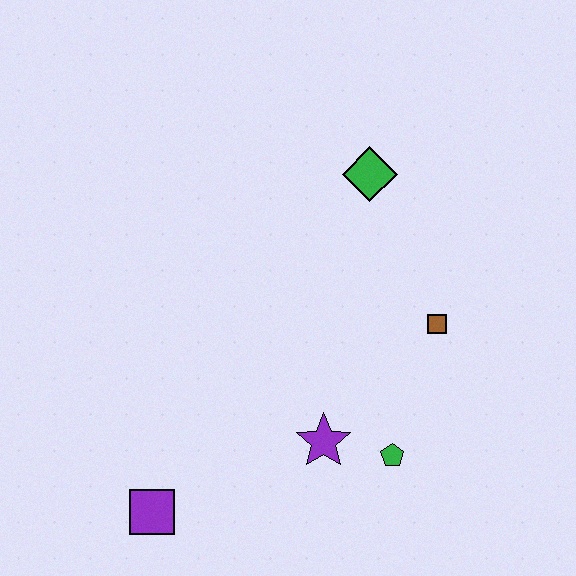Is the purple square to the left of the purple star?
Yes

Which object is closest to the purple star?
The green pentagon is closest to the purple star.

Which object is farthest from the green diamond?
The purple square is farthest from the green diamond.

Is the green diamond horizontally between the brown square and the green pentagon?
No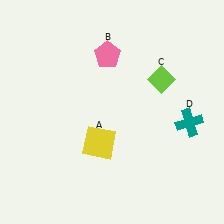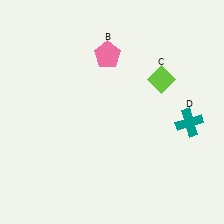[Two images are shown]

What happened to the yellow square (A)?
The yellow square (A) was removed in Image 2. It was in the bottom-left area of Image 1.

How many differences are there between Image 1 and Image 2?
There is 1 difference between the two images.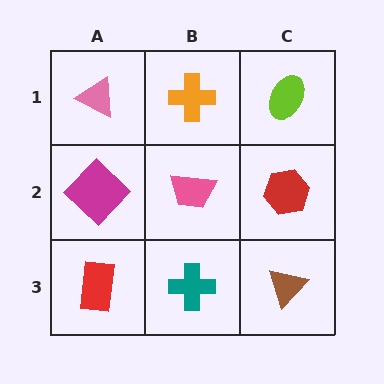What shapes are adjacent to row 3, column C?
A red hexagon (row 2, column C), a teal cross (row 3, column B).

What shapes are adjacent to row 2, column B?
An orange cross (row 1, column B), a teal cross (row 3, column B), a magenta diamond (row 2, column A), a red hexagon (row 2, column C).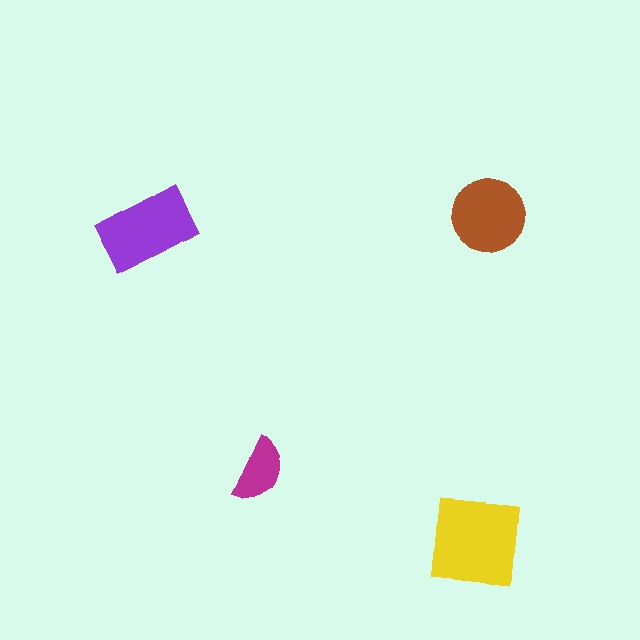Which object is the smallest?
The magenta semicircle.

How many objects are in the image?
There are 4 objects in the image.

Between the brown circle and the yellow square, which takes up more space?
The yellow square.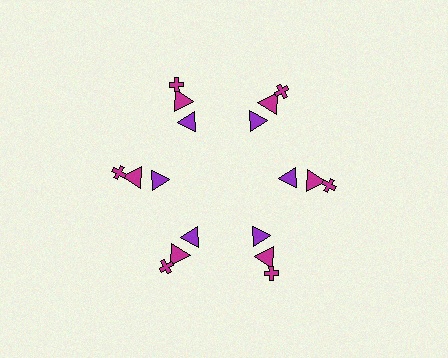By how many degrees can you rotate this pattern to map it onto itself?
The pattern maps onto itself every 60 degrees of rotation.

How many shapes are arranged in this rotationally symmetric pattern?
There are 18 shapes, arranged in 6 groups of 3.